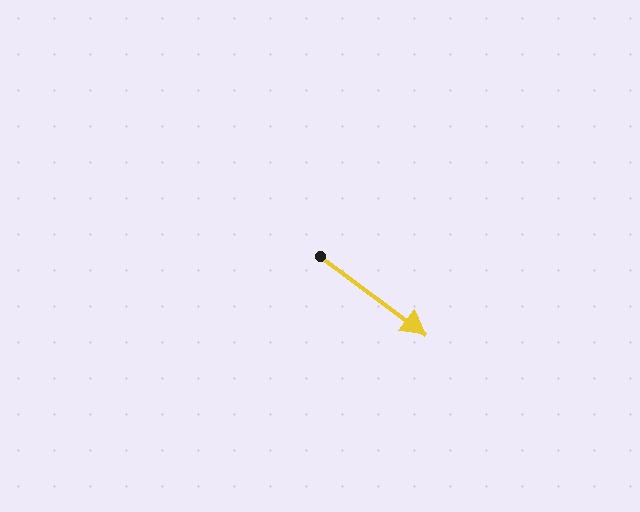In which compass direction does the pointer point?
Southeast.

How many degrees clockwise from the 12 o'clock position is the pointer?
Approximately 127 degrees.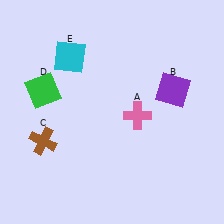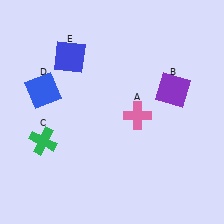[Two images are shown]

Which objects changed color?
C changed from brown to green. D changed from green to blue. E changed from cyan to blue.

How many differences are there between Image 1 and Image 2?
There are 3 differences between the two images.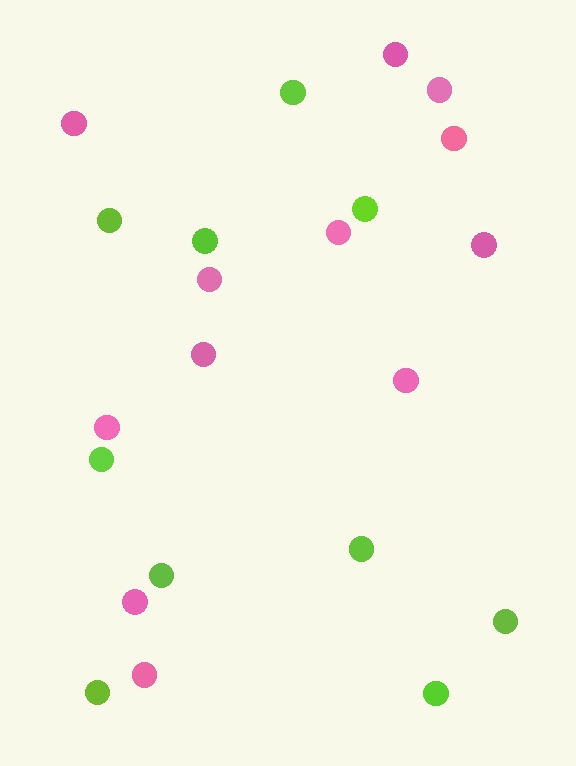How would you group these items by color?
There are 2 groups: one group of pink circles (12) and one group of lime circles (10).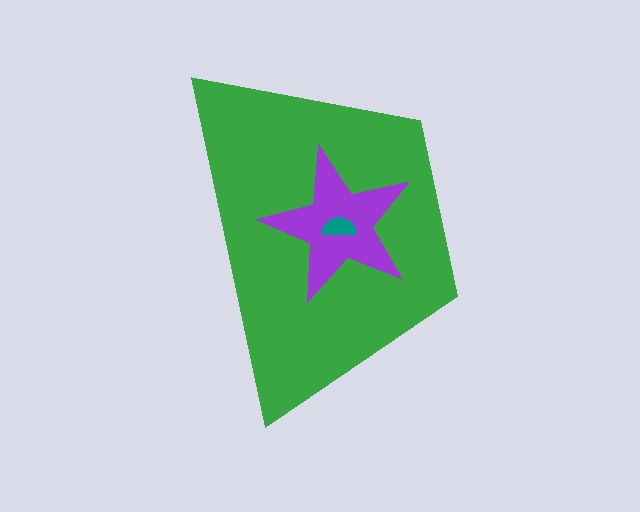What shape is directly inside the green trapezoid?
The purple star.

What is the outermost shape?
The green trapezoid.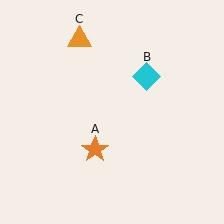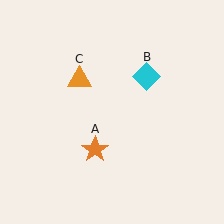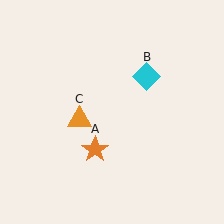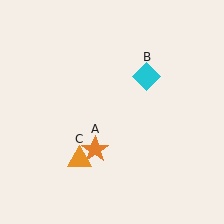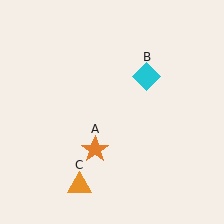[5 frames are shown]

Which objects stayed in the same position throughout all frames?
Orange star (object A) and cyan diamond (object B) remained stationary.